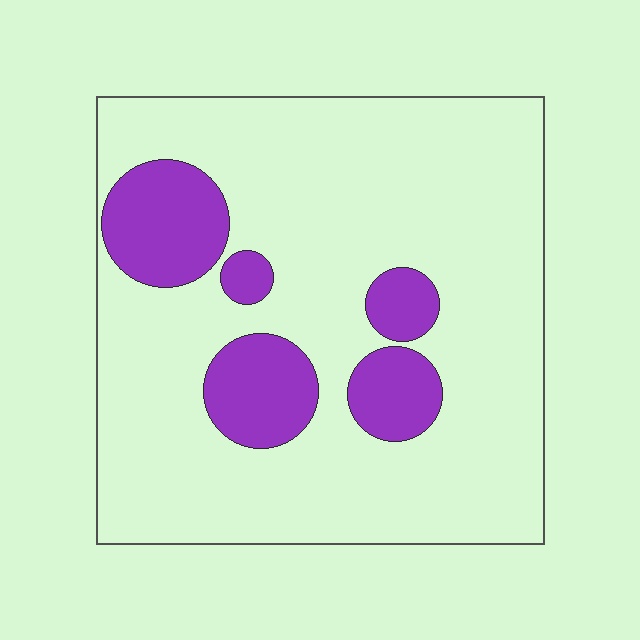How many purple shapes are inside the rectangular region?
5.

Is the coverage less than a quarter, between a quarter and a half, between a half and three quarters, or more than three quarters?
Less than a quarter.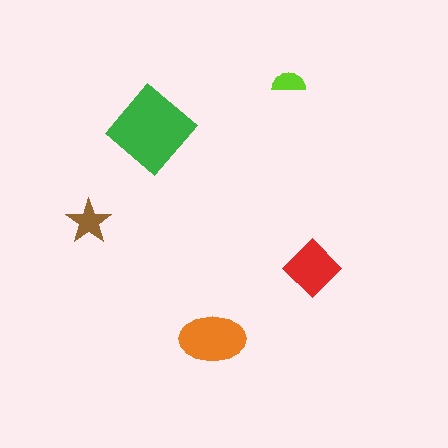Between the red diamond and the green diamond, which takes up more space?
The green diamond.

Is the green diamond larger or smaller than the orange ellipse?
Larger.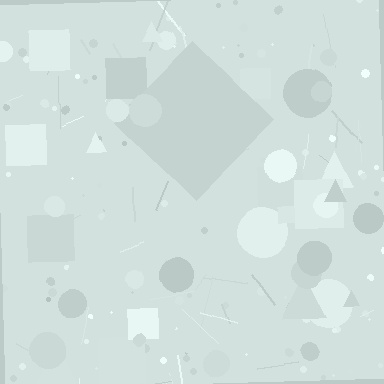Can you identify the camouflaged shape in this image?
The camouflaged shape is a diamond.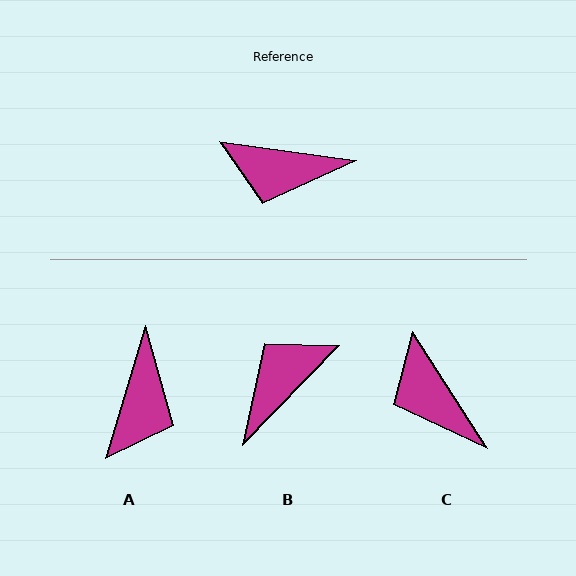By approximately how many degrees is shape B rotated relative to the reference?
Approximately 126 degrees clockwise.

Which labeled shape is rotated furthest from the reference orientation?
B, about 126 degrees away.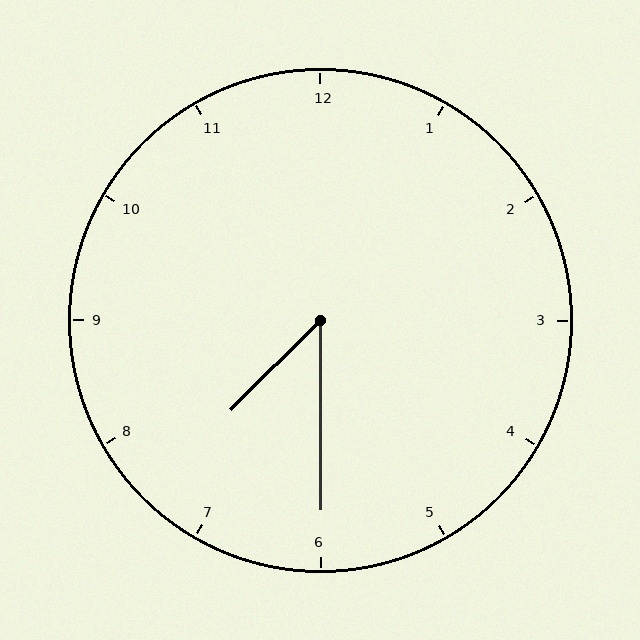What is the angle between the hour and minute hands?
Approximately 45 degrees.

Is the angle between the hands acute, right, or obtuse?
It is acute.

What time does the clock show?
7:30.